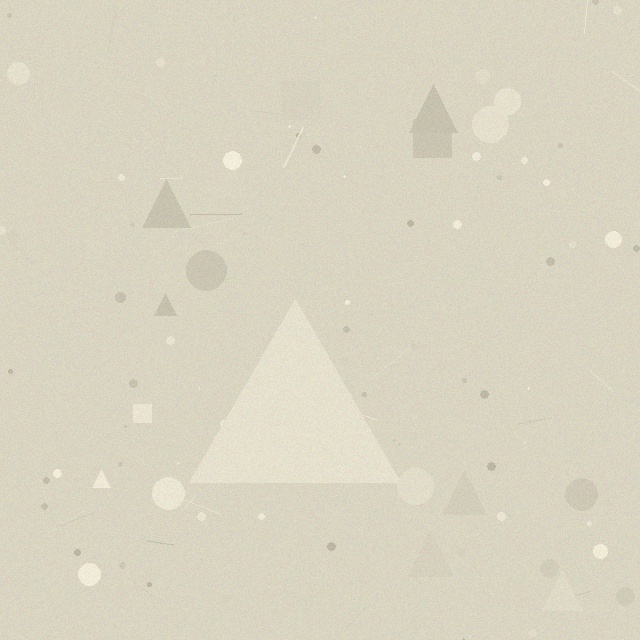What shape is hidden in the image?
A triangle is hidden in the image.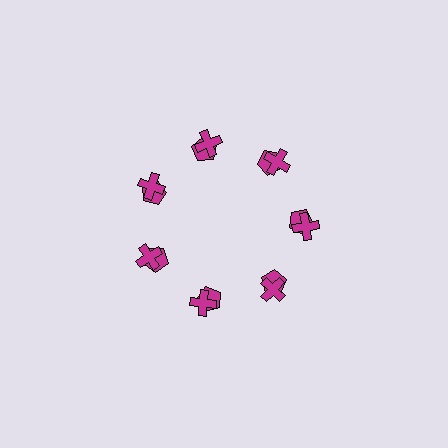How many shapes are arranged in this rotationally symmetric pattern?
There are 14 shapes, arranged in 7 groups of 2.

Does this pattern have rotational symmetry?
Yes, this pattern has 7-fold rotational symmetry. It looks the same after rotating 51 degrees around the center.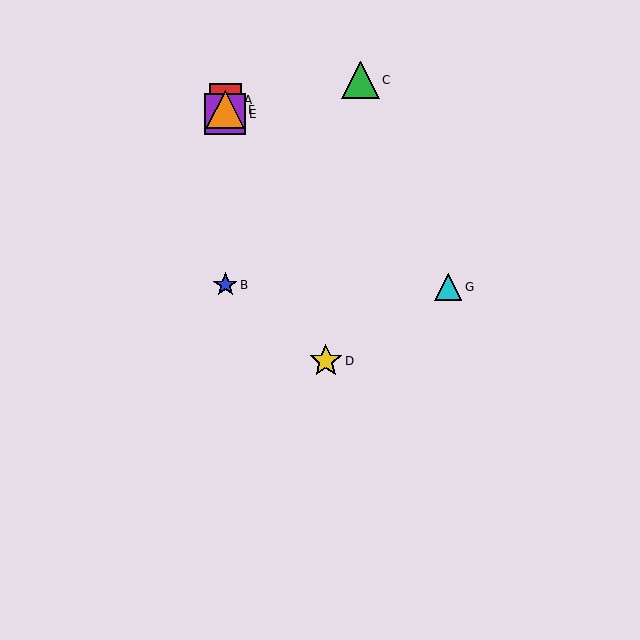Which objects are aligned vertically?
Objects A, B, E, F are aligned vertically.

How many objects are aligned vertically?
4 objects (A, B, E, F) are aligned vertically.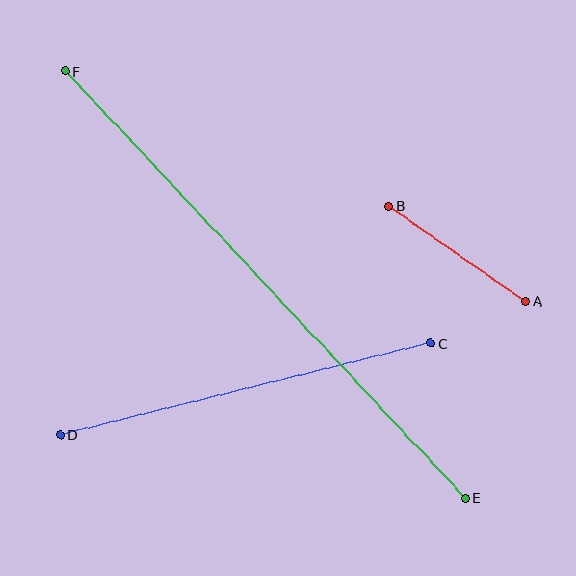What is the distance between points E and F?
The distance is approximately 585 pixels.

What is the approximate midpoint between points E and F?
The midpoint is at approximately (265, 285) pixels.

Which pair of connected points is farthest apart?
Points E and F are farthest apart.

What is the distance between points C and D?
The distance is approximately 381 pixels.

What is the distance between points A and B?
The distance is approximately 167 pixels.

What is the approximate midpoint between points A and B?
The midpoint is at approximately (457, 254) pixels.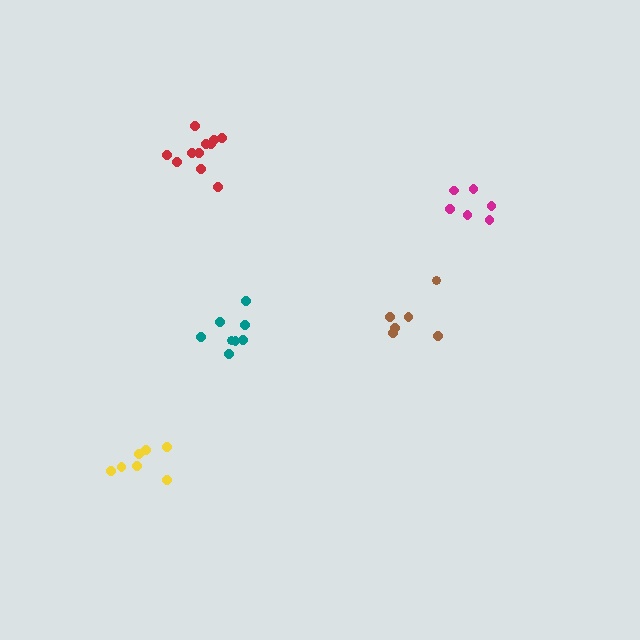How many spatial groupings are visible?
There are 5 spatial groupings.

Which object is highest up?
The red cluster is topmost.